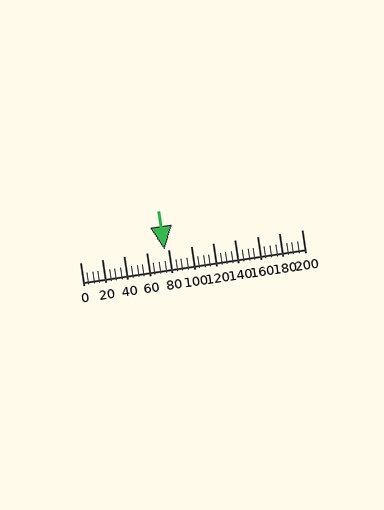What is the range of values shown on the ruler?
The ruler shows values from 0 to 200.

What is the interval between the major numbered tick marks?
The major tick marks are spaced 20 units apart.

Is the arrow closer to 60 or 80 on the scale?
The arrow is closer to 80.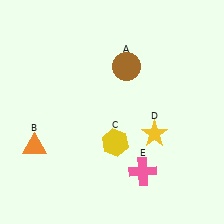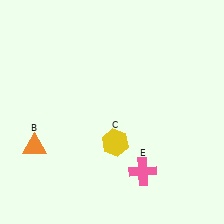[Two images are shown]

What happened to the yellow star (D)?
The yellow star (D) was removed in Image 2. It was in the bottom-right area of Image 1.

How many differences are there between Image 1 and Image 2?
There are 2 differences between the two images.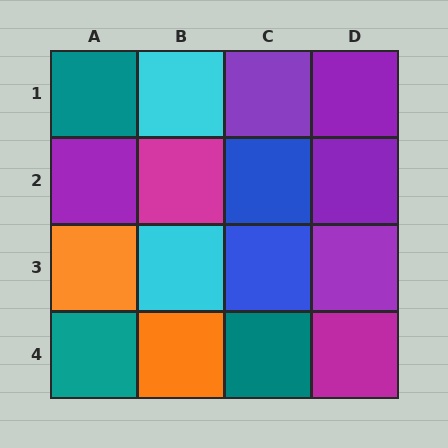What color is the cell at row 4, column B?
Orange.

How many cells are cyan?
2 cells are cyan.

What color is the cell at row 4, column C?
Teal.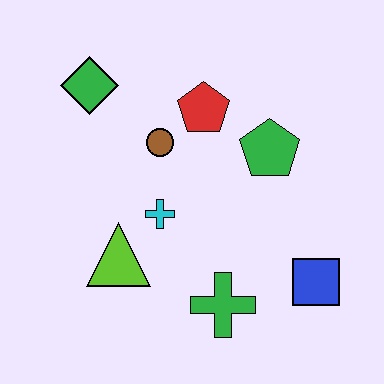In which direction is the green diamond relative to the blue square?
The green diamond is to the left of the blue square.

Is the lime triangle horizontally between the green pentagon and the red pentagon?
No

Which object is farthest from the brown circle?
The blue square is farthest from the brown circle.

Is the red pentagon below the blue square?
No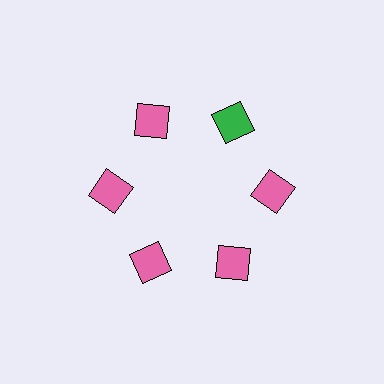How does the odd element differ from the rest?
It has a different color: green instead of pink.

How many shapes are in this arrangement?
There are 6 shapes arranged in a ring pattern.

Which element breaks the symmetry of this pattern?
The green square at roughly the 1 o'clock position breaks the symmetry. All other shapes are pink squares.